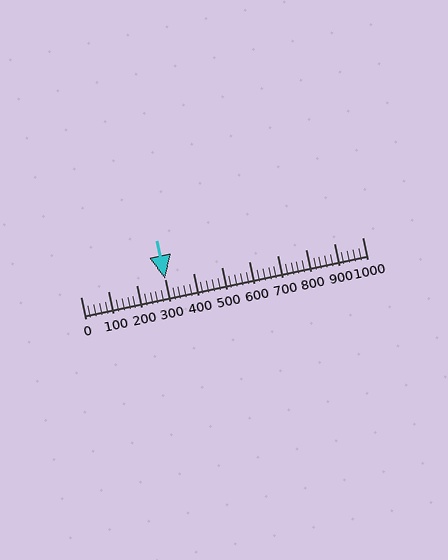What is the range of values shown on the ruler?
The ruler shows values from 0 to 1000.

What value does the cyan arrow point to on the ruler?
The cyan arrow points to approximately 300.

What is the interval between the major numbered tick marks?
The major tick marks are spaced 100 units apart.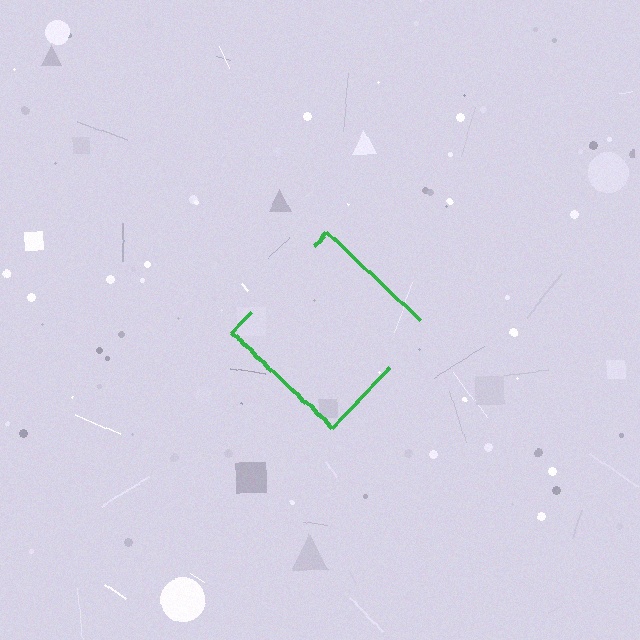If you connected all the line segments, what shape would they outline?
They would outline a diamond.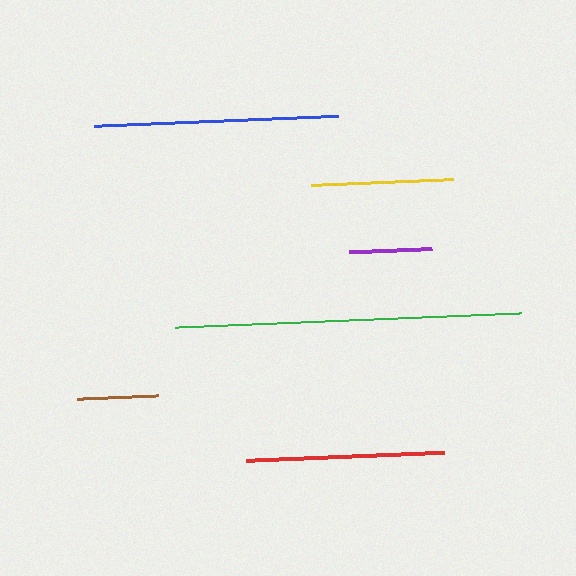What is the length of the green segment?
The green segment is approximately 347 pixels long.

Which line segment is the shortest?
The brown line is the shortest at approximately 81 pixels.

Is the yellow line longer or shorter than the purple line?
The yellow line is longer than the purple line.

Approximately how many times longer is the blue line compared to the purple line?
The blue line is approximately 2.9 times the length of the purple line.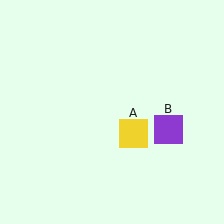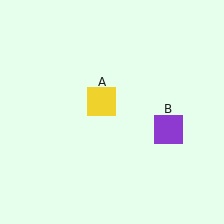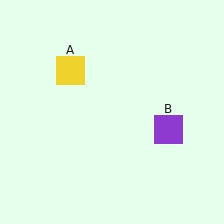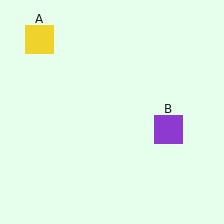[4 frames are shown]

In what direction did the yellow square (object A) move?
The yellow square (object A) moved up and to the left.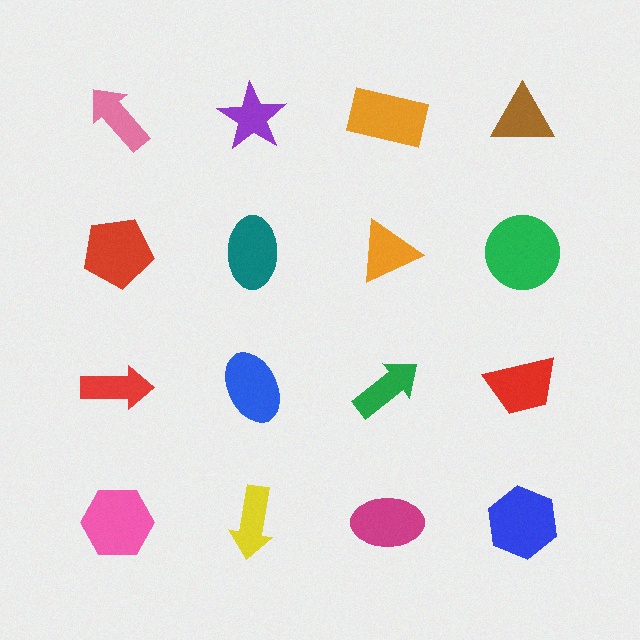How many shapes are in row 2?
4 shapes.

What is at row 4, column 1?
A pink hexagon.